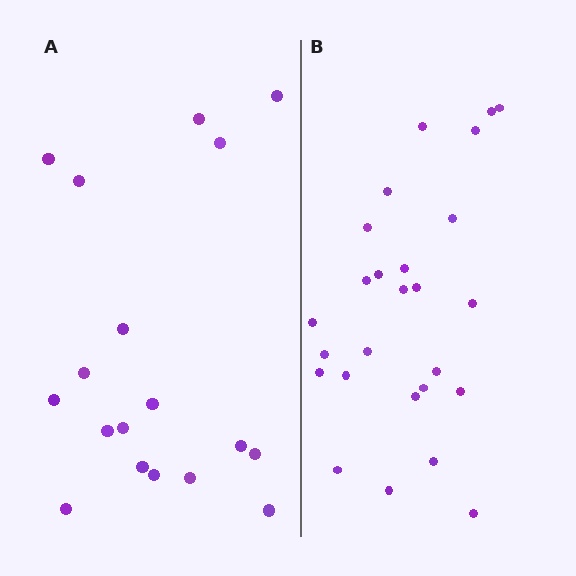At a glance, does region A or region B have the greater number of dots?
Region B (the right region) has more dots.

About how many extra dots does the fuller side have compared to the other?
Region B has roughly 8 or so more dots than region A.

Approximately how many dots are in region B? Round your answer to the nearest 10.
About 30 dots. (The exact count is 26, which rounds to 30.)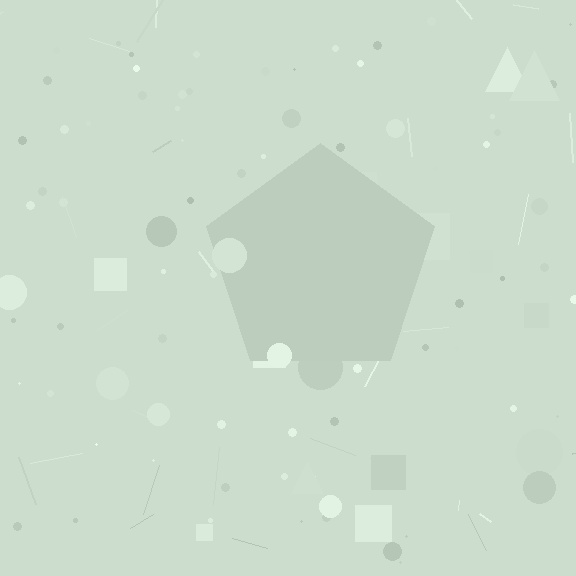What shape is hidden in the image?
A pentagon is hidden in the image.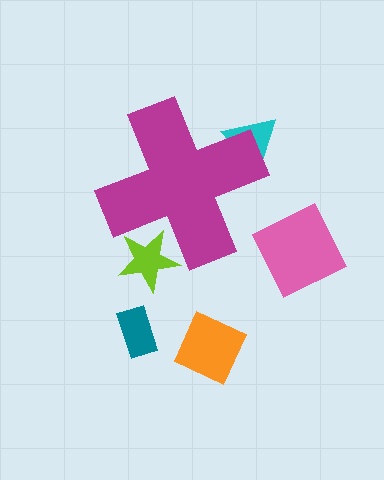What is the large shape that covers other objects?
A magenta cross.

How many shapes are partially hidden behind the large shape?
2 shapes are partially hidden.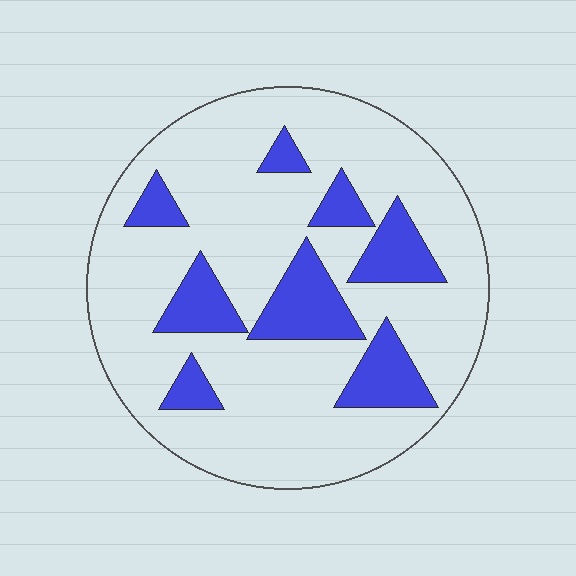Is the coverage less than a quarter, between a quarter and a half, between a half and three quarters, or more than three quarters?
Less than a quarter.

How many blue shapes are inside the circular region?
8.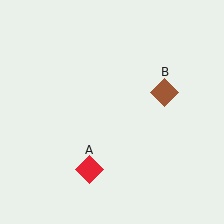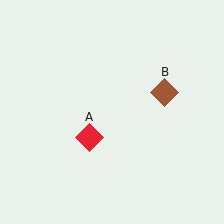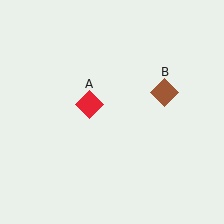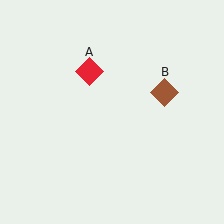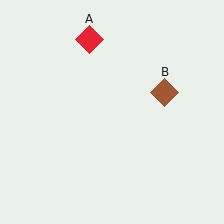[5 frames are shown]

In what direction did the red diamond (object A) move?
The red diamond (object A) moved up.